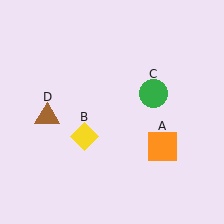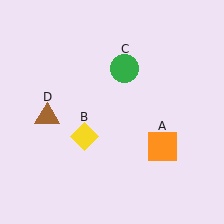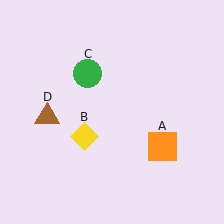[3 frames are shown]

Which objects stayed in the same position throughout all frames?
Orange square (object A) and yellow diamond (object B) and brown triangle (object D) remained stationary.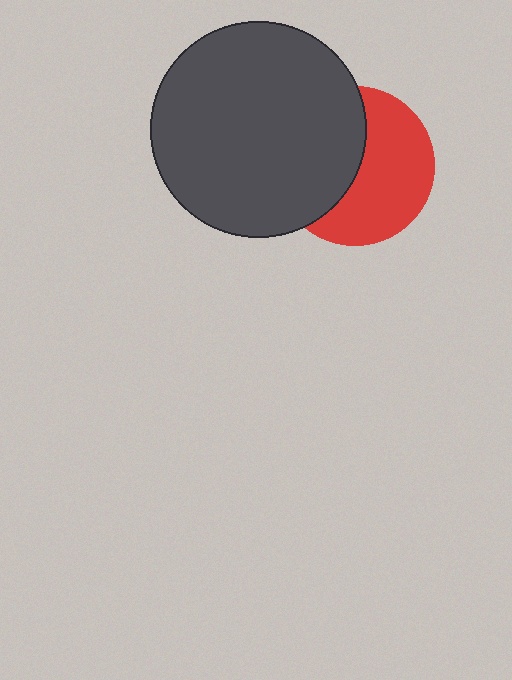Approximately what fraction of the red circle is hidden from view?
Roughly 46% of the red circle is hidden behind the dark gray circle.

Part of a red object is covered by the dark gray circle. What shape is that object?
It is a circle.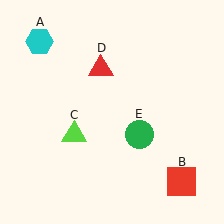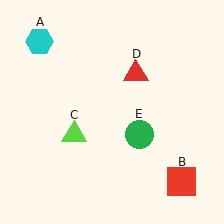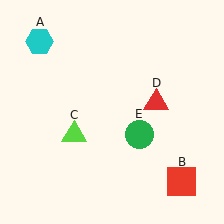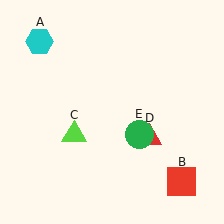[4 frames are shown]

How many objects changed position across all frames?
1 object changed position: red triangle (object D).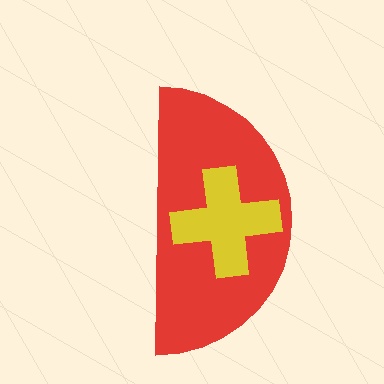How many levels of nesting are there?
2.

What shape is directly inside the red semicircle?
The yellow cross.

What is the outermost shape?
The red semicircle.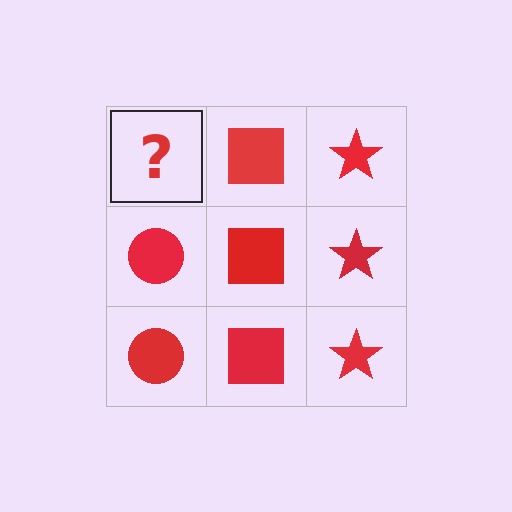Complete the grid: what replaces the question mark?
The question mark should be replaced with a red circle.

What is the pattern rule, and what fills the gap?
The rule is that each column has a consistent shape. The gap should be filled with a red circle.